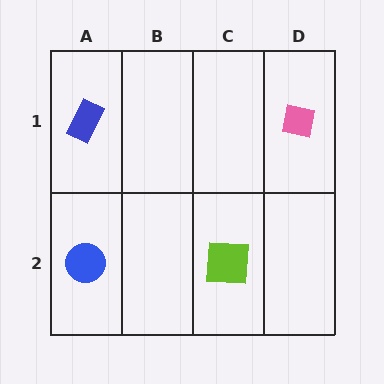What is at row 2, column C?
A lime square.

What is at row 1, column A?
A blue rectangle.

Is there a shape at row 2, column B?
No, that cell is empty.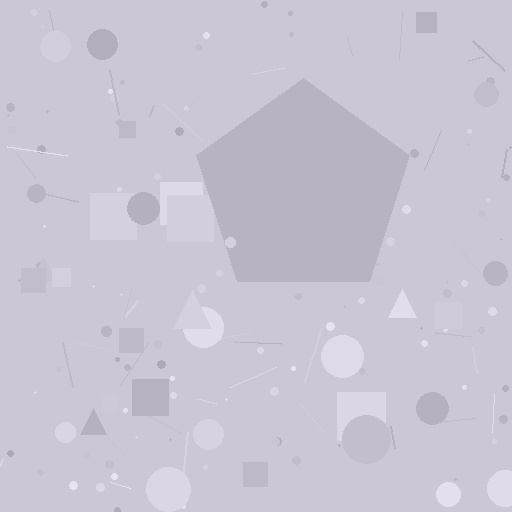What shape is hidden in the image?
A pentagon is hidden in the image.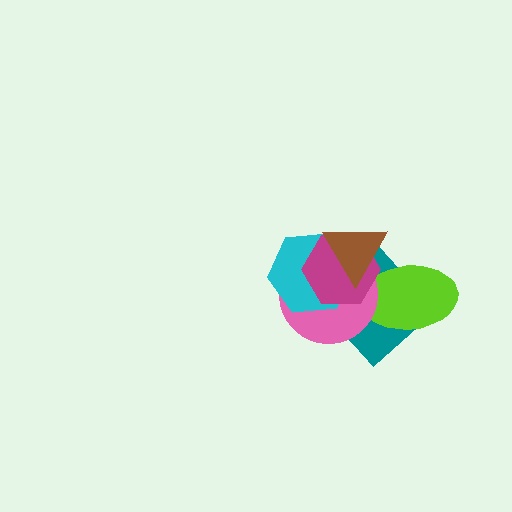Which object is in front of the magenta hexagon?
The brown triangle is in front of the magenta hexagon.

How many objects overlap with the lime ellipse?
4 objects overlap with the lime ellipse.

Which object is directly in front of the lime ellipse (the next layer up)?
The pink circle is directly in front of the lime ellipse.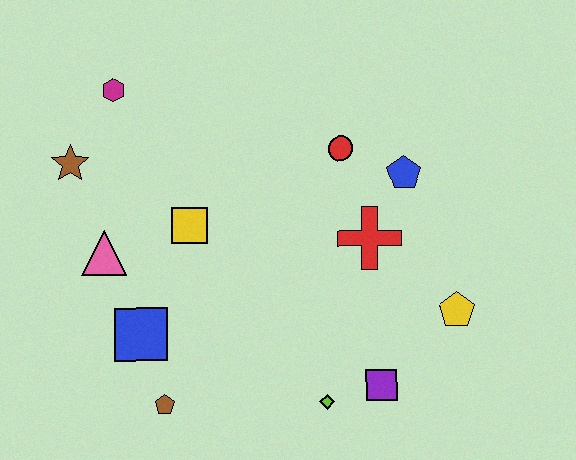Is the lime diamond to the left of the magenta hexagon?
No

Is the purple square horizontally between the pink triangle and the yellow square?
No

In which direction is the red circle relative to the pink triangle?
The red circle is to the right of the pink triangle.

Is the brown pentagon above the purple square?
No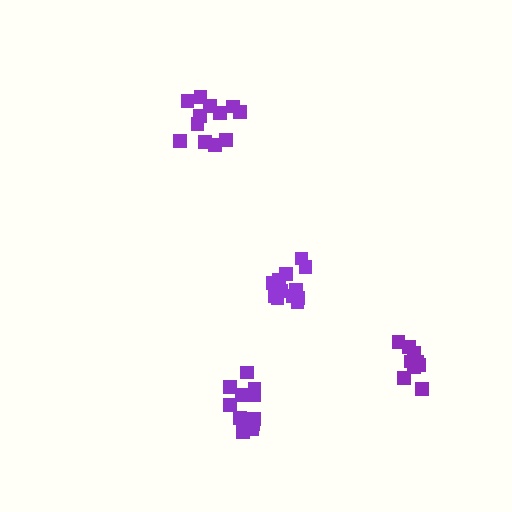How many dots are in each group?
Group 1: 12 dots, Group 2: 11 dots, Group 3: 11 dots, Group 4: 12 dots (46 total).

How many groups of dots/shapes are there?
There are 4 groups.